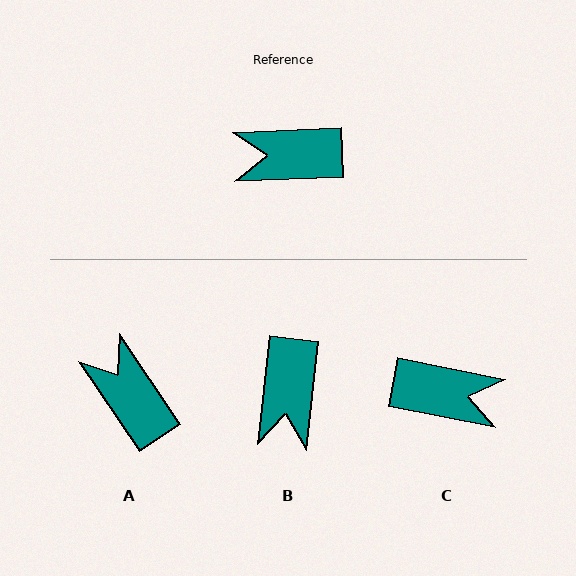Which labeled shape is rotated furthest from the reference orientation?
C, about 167 degrees away.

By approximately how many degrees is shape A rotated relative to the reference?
Approximately 58 degrees clockwise.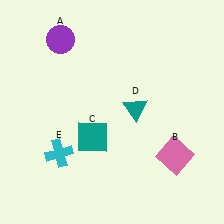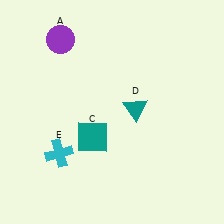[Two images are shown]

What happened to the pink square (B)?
The pink square (B) was removed in Image 2. It was in the bottom-right area of Image 1.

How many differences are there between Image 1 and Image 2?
There is 1 difference between the two images.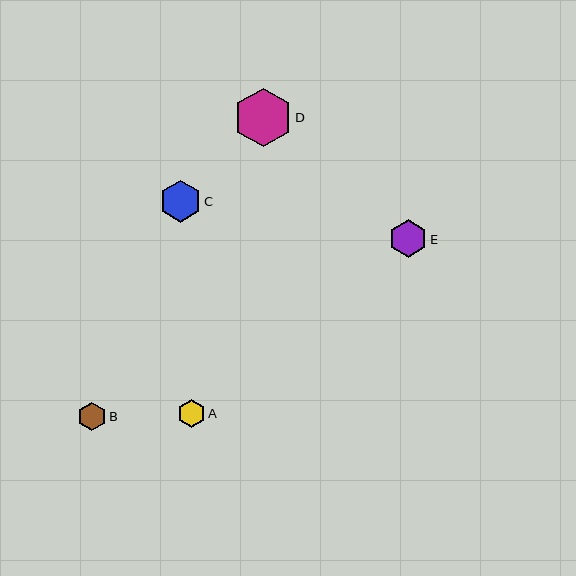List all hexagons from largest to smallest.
From largest to smallest: D, C, E, B, A.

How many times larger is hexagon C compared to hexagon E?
Hexagon C is approximately 1.1 times the size of hexagon E.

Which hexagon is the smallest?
Hexagon A is the smallest with a size of approximately 28 pixels.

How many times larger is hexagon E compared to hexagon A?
Hexagon E is approximately 1.3 times the size of hexagon A.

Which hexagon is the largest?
Hexagon D is the largest with a size of approximately 59 pixels.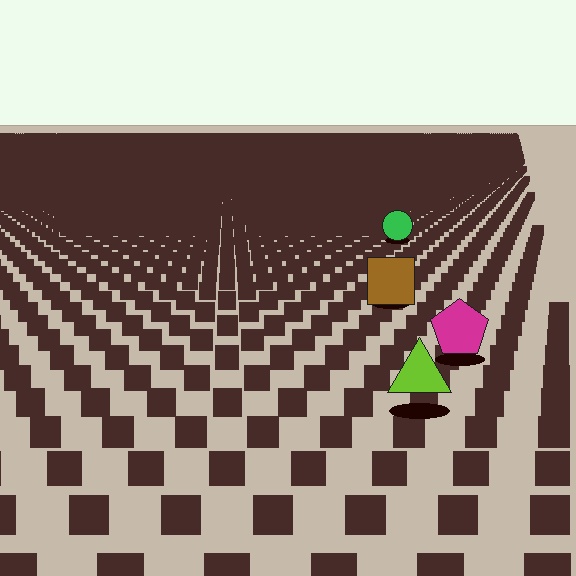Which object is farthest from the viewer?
The green circle is farthest from the viewer. It appears smaller and the ground texture around it is denser.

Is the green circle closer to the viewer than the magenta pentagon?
No. The magenta pentagon is closer — you can tell from the texture gradient: the ground texture is coarser near it.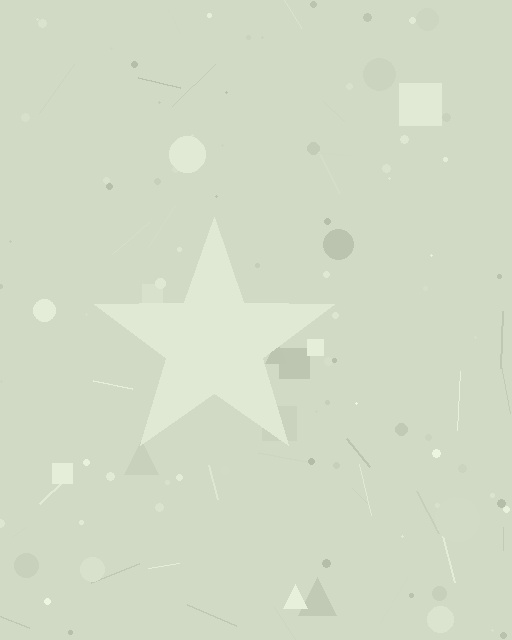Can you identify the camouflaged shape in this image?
The camouflaged shape is a star.